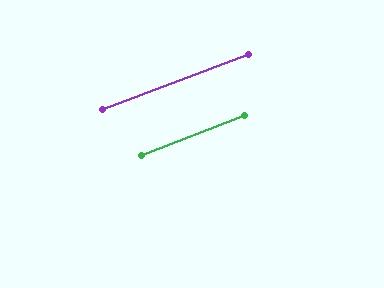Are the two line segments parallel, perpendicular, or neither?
Parallel — their directions differ by only 0.7°.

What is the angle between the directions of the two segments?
Approximately 1 degree.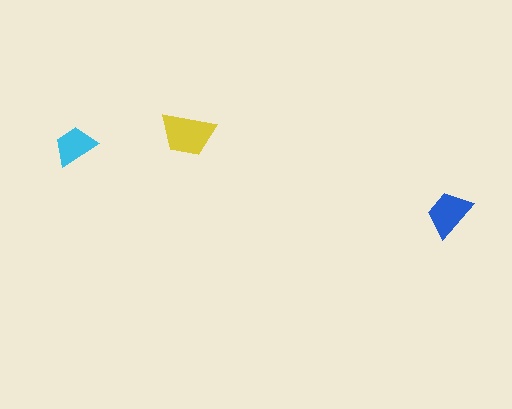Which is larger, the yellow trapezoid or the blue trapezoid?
The yellow one.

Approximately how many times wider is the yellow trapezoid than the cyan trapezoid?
About 1.5 times wider.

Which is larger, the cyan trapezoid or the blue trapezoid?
The blue one.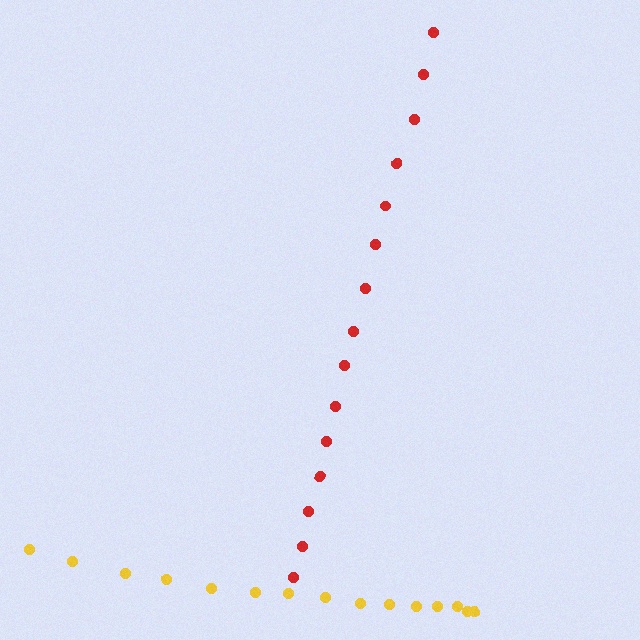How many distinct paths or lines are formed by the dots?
There are 2 distinct paths.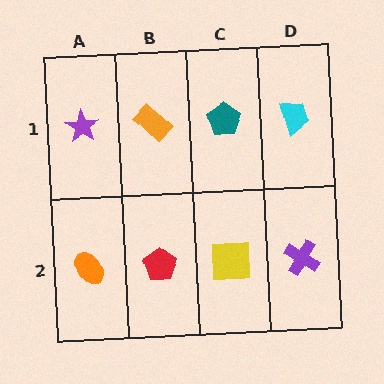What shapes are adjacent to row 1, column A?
An orange ellipse (row 2, column A), an orange rectangle (row 1, column B).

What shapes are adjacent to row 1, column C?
A yellow square (row 2, column C), an orange rectangle (row 1, column B), a cyan trapezoid (row 1, column D).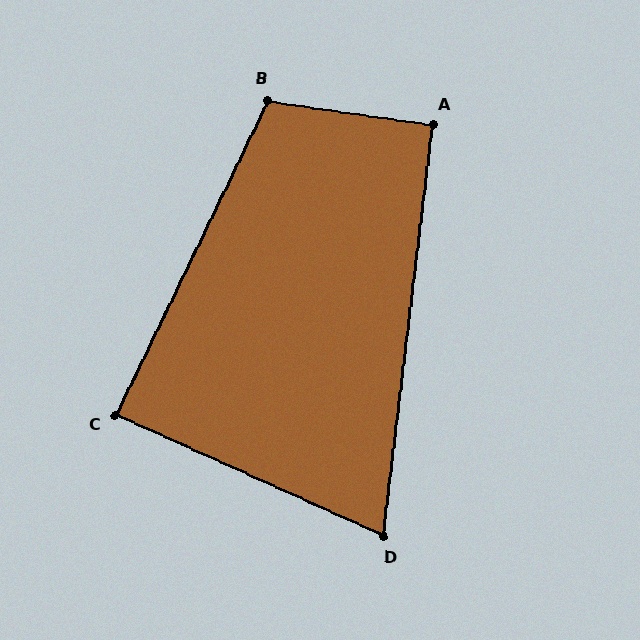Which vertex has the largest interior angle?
B, at approximately 107 degrees.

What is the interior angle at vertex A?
Approximately 91 degrees (approximately right).